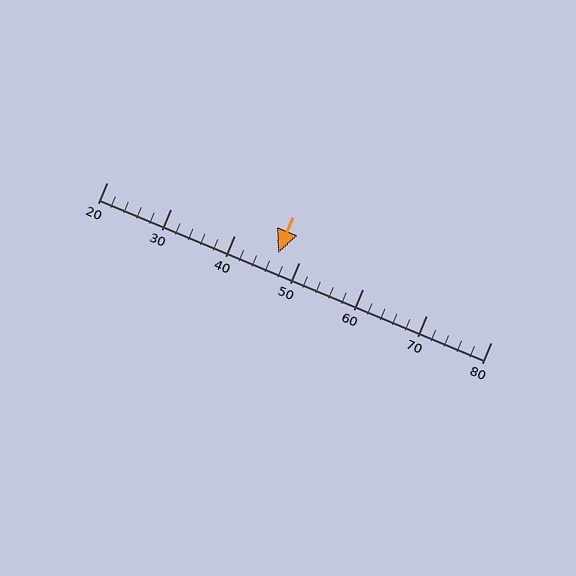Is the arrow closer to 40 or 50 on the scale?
The arrow is closer to 50.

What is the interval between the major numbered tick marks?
The major tick marks are spaced 10 units apart.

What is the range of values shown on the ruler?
The ruler shows values from 20 to 80.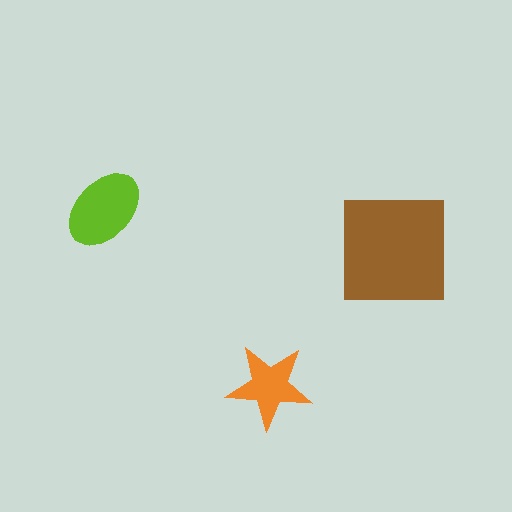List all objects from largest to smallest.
The brown square, the lime ellipse, the orange star.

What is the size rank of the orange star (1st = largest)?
3rd.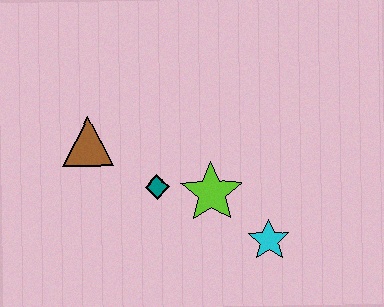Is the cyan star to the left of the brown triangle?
No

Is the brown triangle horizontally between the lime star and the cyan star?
No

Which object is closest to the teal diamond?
The lime star is closest to the teal diamond.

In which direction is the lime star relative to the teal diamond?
The lime star is to the right of the teal diamond.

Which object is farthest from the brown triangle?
The cyan star is farthest from the brown triangle.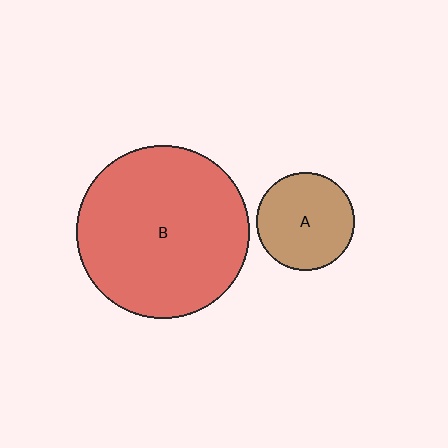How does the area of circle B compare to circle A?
Approximately 3.1 times.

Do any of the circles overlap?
No, none of the circles overlap.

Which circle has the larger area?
Circle B (red).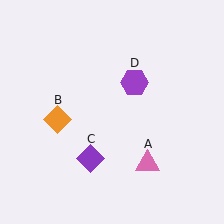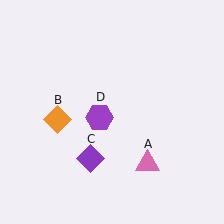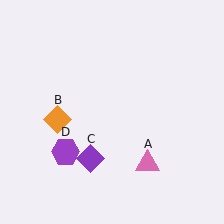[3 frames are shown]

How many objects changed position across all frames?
1 object changed position: purple hexagon (object D).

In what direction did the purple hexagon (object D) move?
The purple hexagon (object D) moved down and to the left.